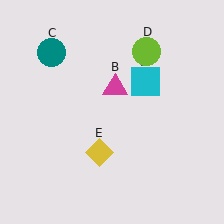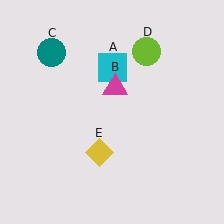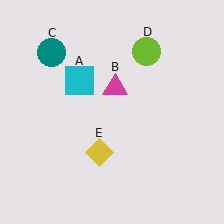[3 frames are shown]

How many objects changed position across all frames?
1 object changed position: cyan square (object A).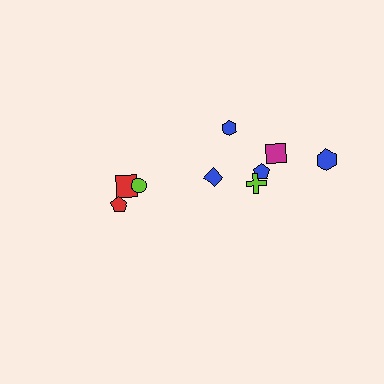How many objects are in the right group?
There are 6 objects.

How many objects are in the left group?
There are 3 objects.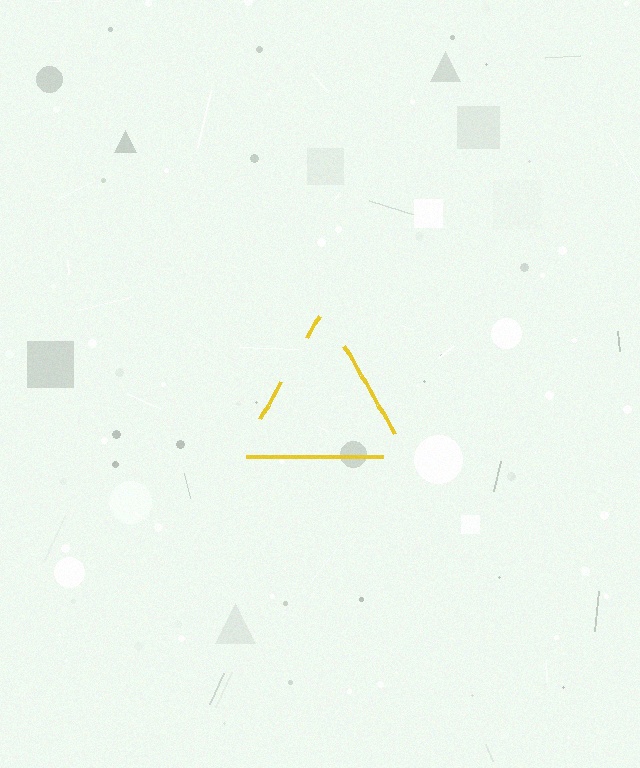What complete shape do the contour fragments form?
The contour fragments form a triangle.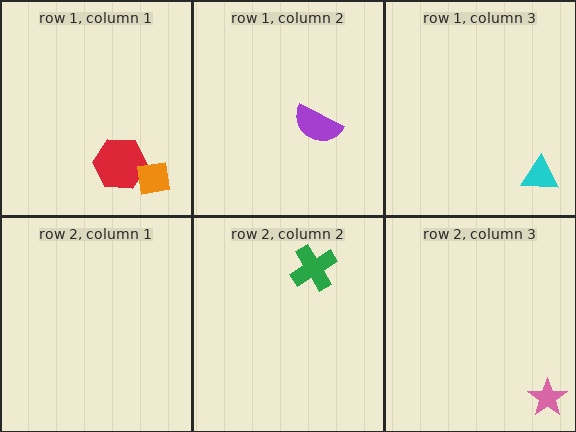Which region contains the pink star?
The row 2, column 3 region.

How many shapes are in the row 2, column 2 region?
1.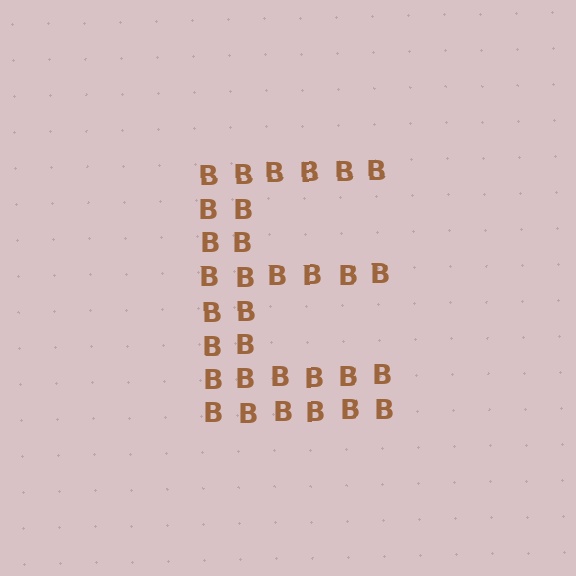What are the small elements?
The small elements are letter B's.